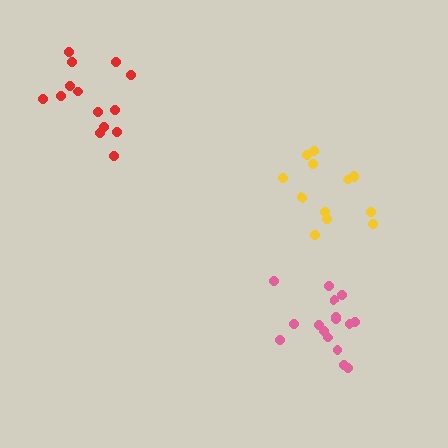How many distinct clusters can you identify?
There are 3 distinct clusters.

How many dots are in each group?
Group 1: 13 dots, Group 2: 16 dots, Group 3: 14 dots (43 total).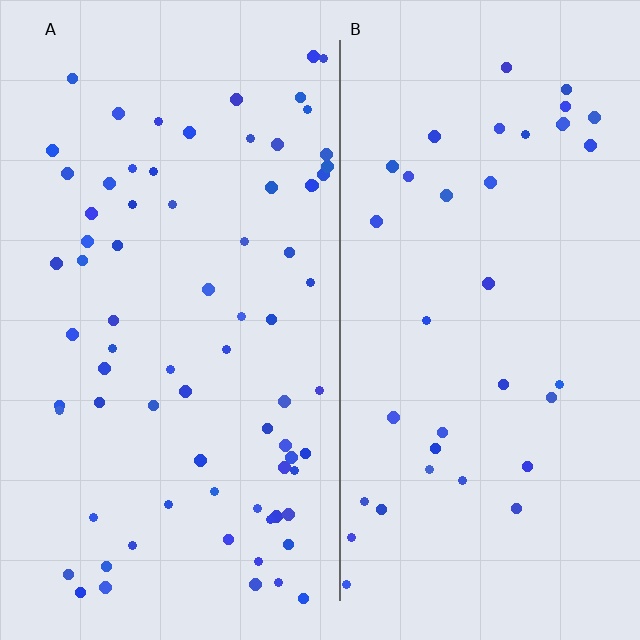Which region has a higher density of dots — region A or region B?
A (the left).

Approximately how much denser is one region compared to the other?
Approximately 2.0× — region A over region B.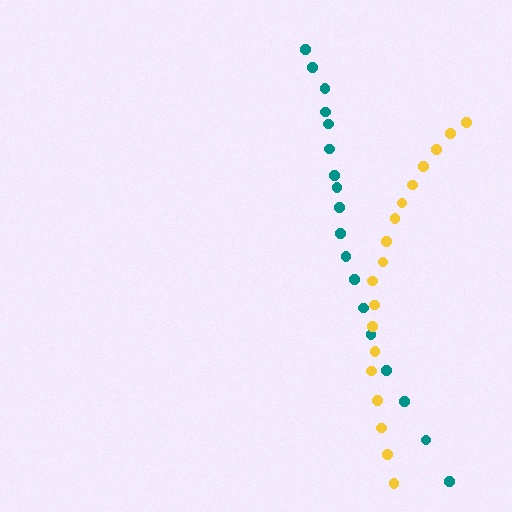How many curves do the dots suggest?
There are 2 distinct paths.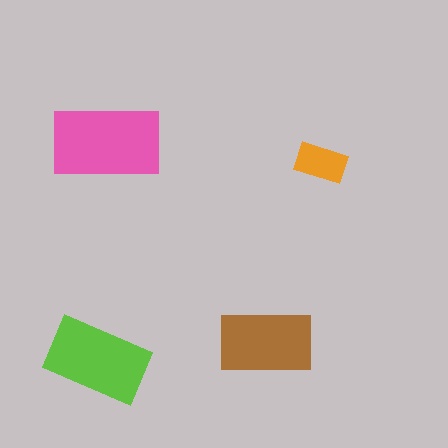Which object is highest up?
The pink rectangle is topmost.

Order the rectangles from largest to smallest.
the pink one, the lime one, the brown one, the orange one.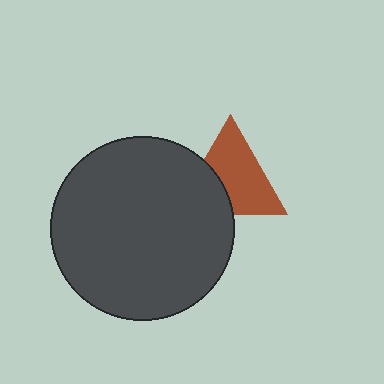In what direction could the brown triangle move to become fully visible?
The brown triangle could move right. That would shift it out from behind the dark gray circle entirely.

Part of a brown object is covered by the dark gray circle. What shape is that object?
It is a triangle.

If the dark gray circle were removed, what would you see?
You would see the complete brown triangle.